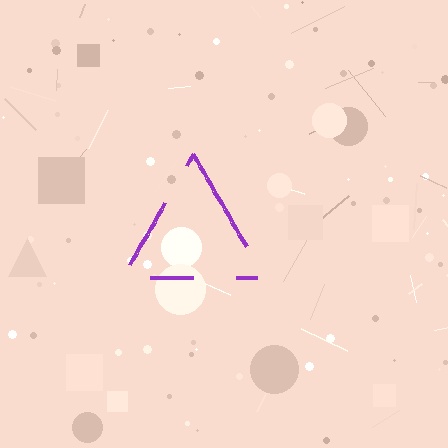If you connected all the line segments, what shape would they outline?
They would outline a triangle.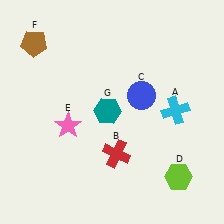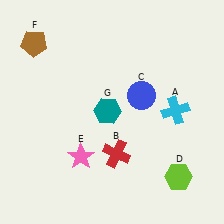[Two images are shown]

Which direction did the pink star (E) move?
The pink star (E) moved down.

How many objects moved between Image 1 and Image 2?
1 object moved between the two images.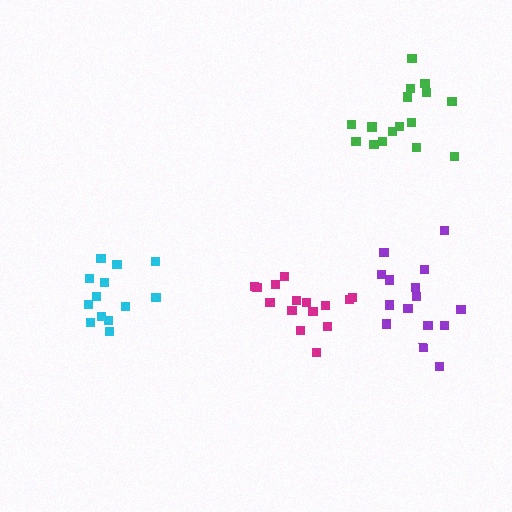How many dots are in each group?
Group 1: 15 dots, Group 2: 13 dots, Group 3: 15 dots, Group 4: 16 dots (59 total).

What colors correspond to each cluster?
The clusters are colored: magenta, cyan, purple, green.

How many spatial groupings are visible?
There are 4 spatial groupings.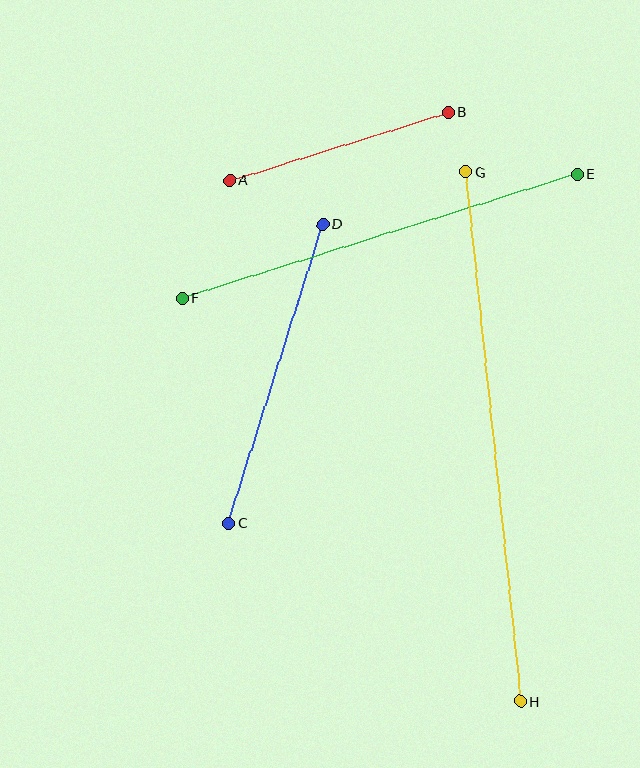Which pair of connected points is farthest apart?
Points G and H are farthest apart.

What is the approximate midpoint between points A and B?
The midpoint is at approximately (339, 146) pixels.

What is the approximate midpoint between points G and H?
The midpoint is at approximately (493, 436) pixels.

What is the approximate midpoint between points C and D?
The midpoint is at approximately (276, 374) pixels.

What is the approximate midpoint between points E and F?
The midpoint is at approximately (380, 236) pixels.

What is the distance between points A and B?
The distance is approximately 229 pixels.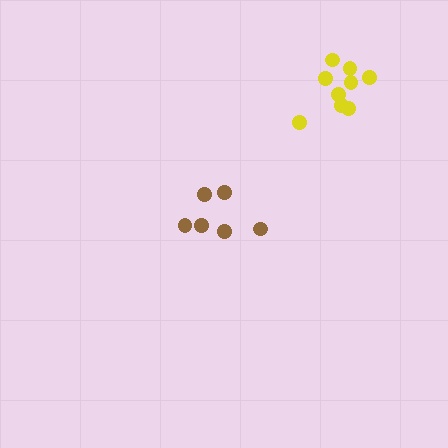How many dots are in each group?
Group 1: 6 dots, Group 2: 9 dots (15 total).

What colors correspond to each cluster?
The clusters are colored: brown, yellow.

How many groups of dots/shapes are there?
There are 2 groups.